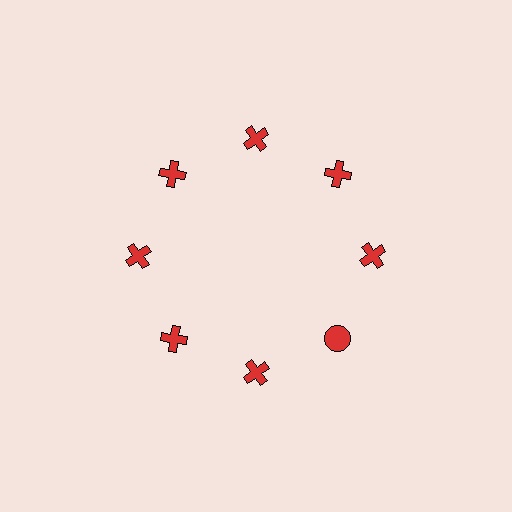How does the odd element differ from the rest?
It has a different shape: circle instead of cross.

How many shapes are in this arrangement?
There are 8 shapes arranged in a ring pattern.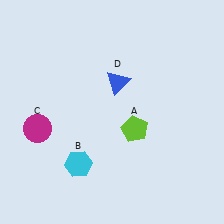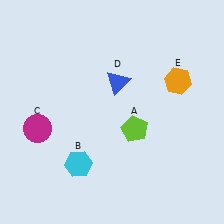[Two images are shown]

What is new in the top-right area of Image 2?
An orange hexagon (E) was added in the top-right area of Image 2.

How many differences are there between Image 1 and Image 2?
There is 1 difference between the two images.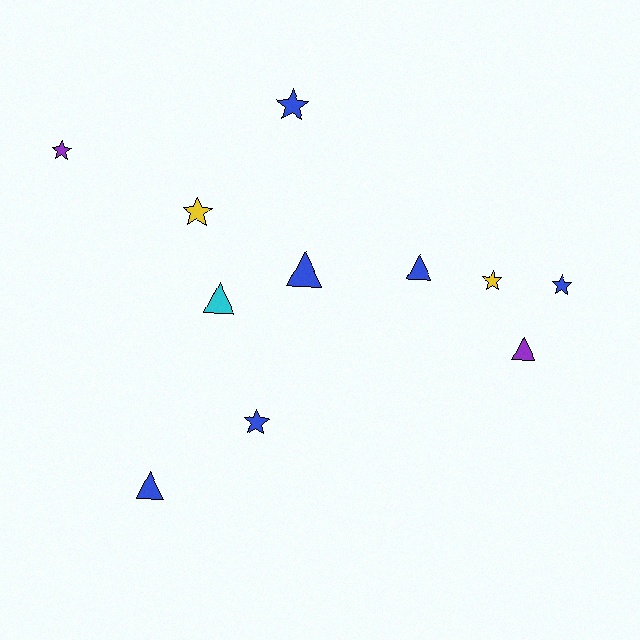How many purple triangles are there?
There is 1 purple triangle.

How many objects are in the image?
There are 11 objects.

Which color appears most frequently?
Blue, with 6 objects.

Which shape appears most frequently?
Star, with 6 objects.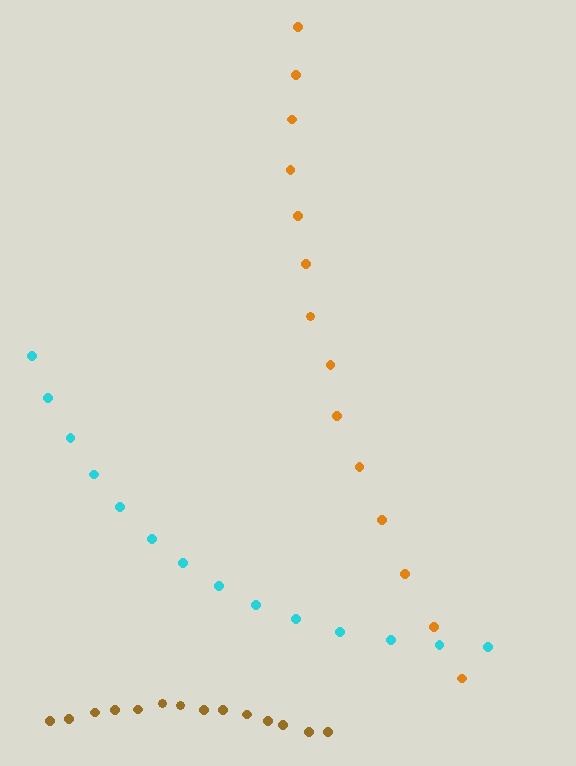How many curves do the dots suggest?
There are 3 distinct paths.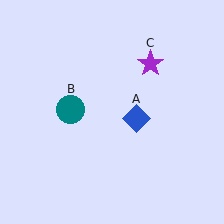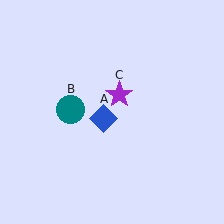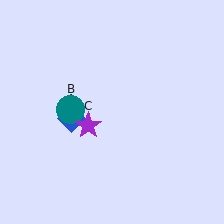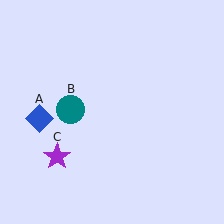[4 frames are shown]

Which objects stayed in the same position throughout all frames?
Teal circle (object B) remained stationary.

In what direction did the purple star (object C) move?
The purple star (object C) moved down and to the left.